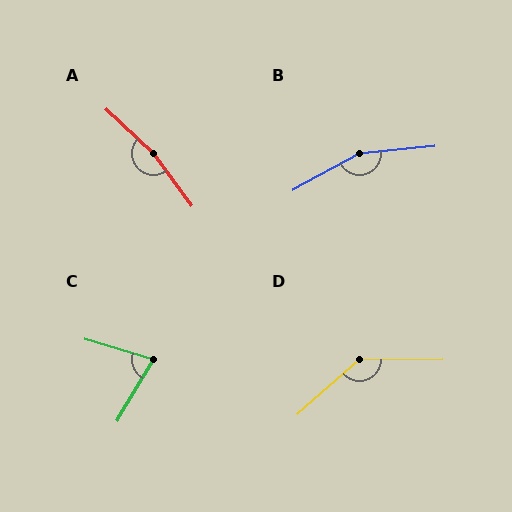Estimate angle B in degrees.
Approximately 156 degrees.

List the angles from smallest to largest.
C (76°), D (139°), B (156°), A (168°).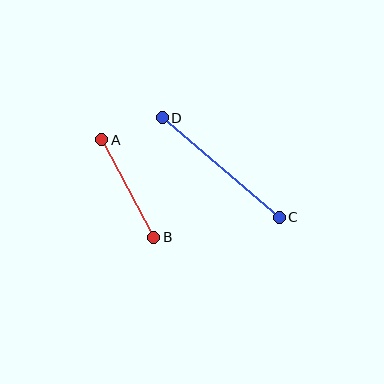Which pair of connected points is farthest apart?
Points C and D are farthest apart.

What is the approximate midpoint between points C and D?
The midpoint is at approximately (221, 167) pixels.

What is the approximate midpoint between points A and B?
The midpoint is at approximately (128, 188) pixels.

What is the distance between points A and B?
The distance is approximately 110 pixels.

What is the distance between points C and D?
The distance is approximately 153 pixels.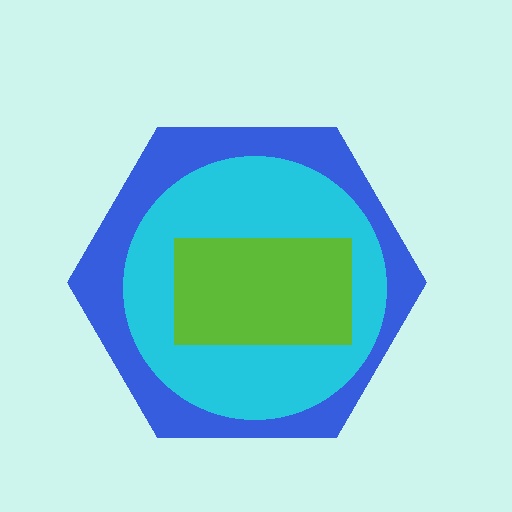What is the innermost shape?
The lime rectangle.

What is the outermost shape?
The blue hexagon.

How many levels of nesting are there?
3.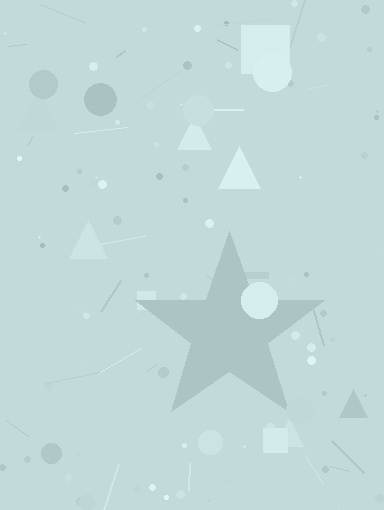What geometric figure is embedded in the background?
A star is embedded in the background.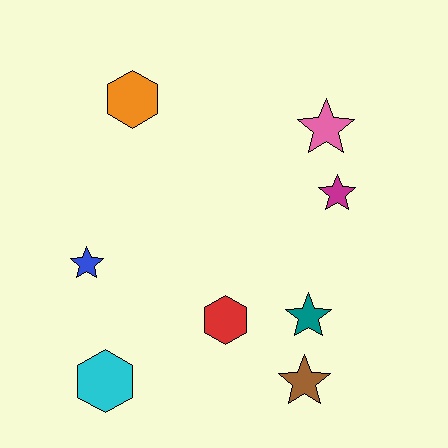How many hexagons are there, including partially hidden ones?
There are 3 hexagons.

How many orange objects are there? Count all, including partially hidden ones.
There is 1 orange object.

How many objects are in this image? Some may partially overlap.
There are 8 objects.